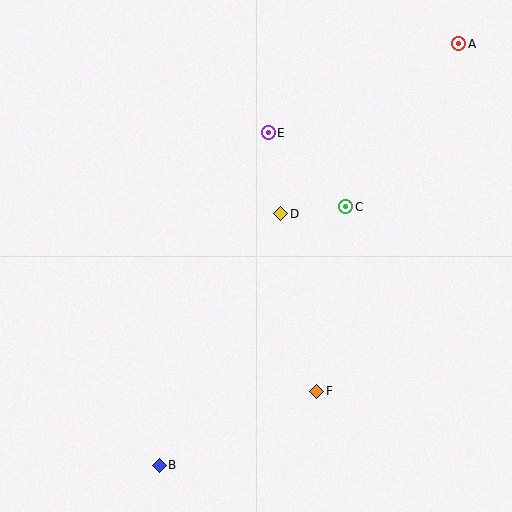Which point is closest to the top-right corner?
Point A is closest to the top-right corner.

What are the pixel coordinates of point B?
Point B is at (159, 465).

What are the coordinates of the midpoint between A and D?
The midpoint between A and D is at (370, 129).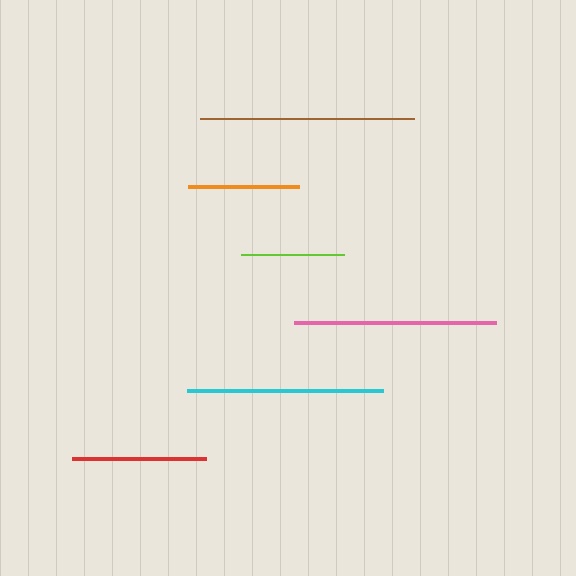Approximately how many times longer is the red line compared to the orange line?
The red line is approximately 1.2 times the length of the orange line.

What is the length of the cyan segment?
The cyan segment is approximately 196 pixels long.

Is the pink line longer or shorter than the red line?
The pink line is longer than the red line.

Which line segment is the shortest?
The lime line is the shortest at approximately 102 pixels.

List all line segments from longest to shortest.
From longest to shortest: brown, pink, cyan, red, orange, lime.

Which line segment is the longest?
The brown line is the longest at approximately 214 pixels.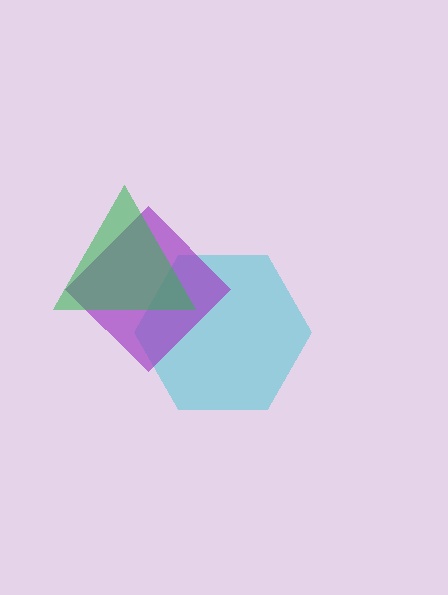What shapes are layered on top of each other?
The layered shapes are: a cyan hexagon, a purple diamond, a green triangle.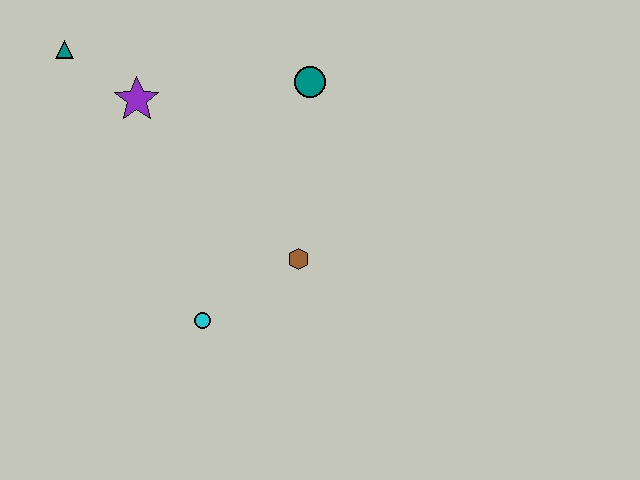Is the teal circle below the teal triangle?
Yes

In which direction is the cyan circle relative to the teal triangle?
The cyan circle is below the teal triangle.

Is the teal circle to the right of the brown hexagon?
Yes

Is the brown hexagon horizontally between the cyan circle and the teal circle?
Yes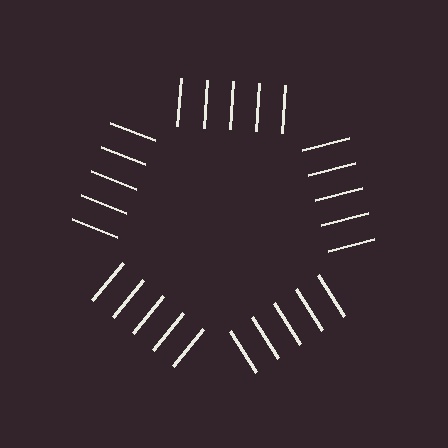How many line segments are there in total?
25 — 5 along each of the 5 edges.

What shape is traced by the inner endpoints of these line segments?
An illusory pentagon — the line segments terminate on its edges but no continuous stroke is drawn.